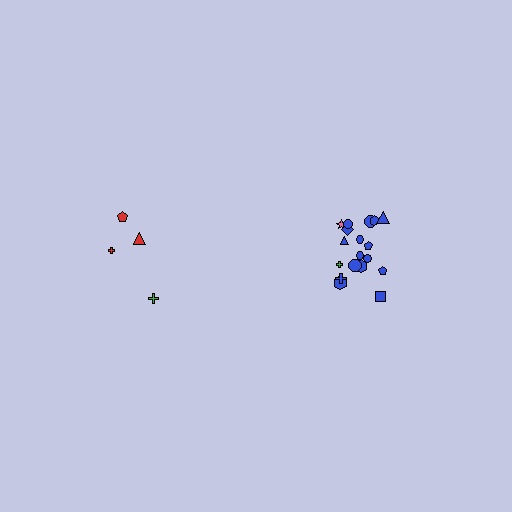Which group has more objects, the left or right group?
The right group.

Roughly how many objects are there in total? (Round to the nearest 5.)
Roughly 20 objects in total.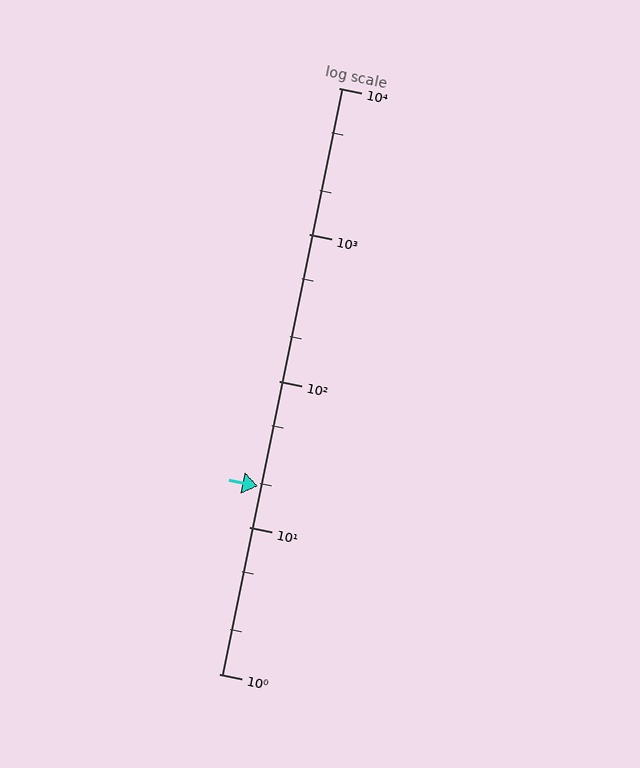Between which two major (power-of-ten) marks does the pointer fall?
The pointer is between 10 and 100.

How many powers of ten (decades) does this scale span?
The scale spans 4 decades, from 1 to 10000.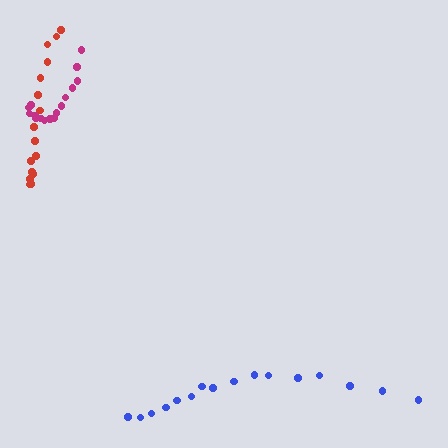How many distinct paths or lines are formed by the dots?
There are 3 distinct paths.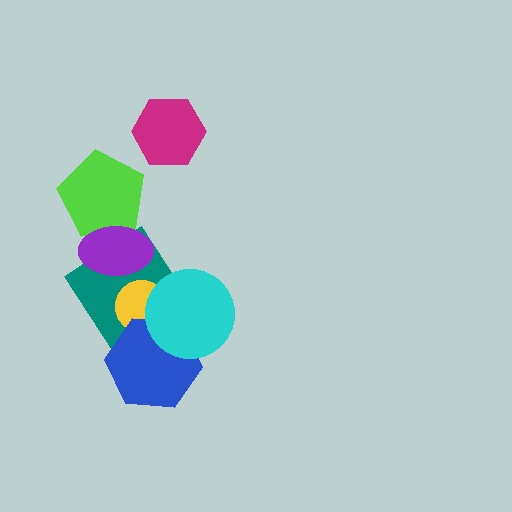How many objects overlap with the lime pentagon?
1 object overlaps with the lime pentagon.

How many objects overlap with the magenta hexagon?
0 objects overlap with the magenta hexagon.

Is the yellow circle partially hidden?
Yes, it is partially covered by another shape.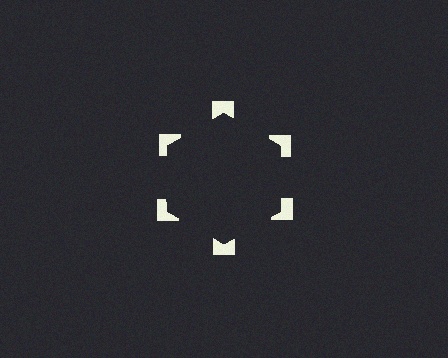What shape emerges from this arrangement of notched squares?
An illusory hexagon — its edges are inferred from the aligned wedge cuts in the notched squares, not physically drawn.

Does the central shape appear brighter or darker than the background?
It typically appears slightly darker than the background, even though no actual brightness change is drawn.